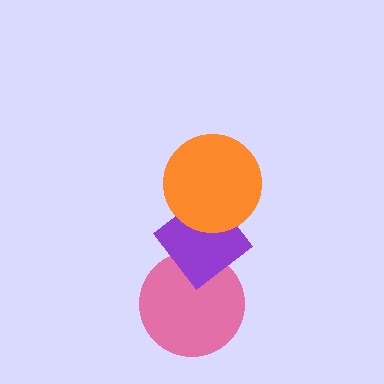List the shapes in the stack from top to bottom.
From top to bottom: the orange circle, the purple diamond, the pink circle.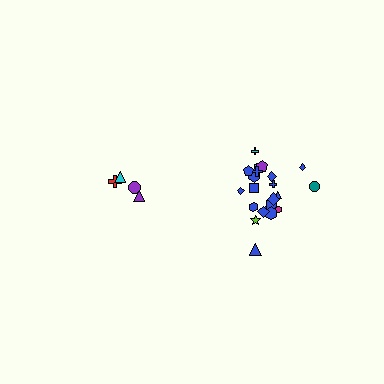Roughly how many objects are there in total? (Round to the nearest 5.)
Roughly 25 objects in total.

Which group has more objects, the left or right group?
The right group.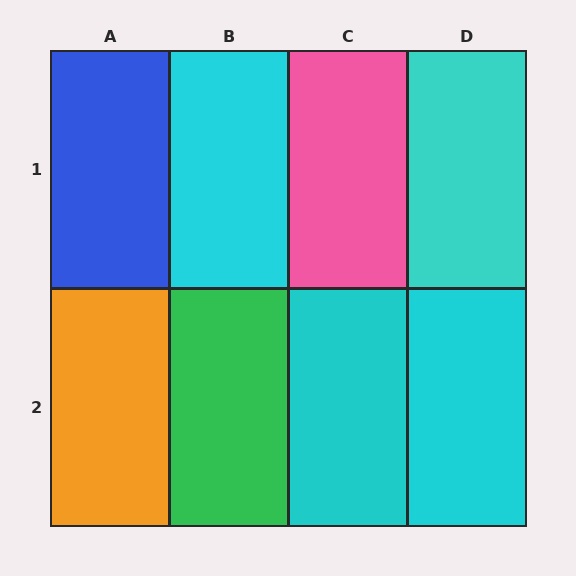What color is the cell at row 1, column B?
Cyan.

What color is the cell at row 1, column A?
Blue.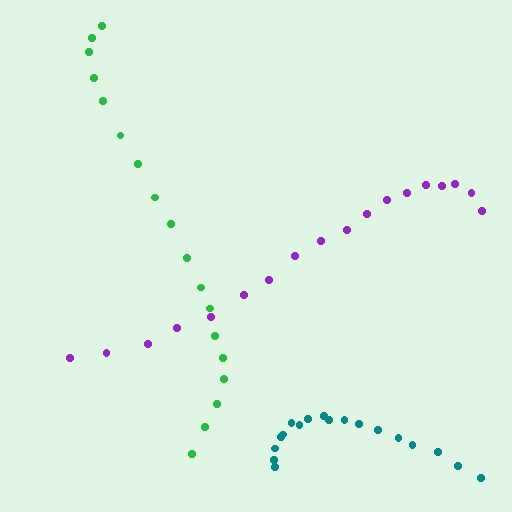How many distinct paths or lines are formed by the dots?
There are 3 distinct paths.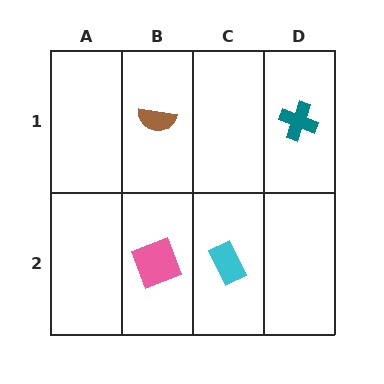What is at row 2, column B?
A pink square.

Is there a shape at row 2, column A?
No, that cell is empty.